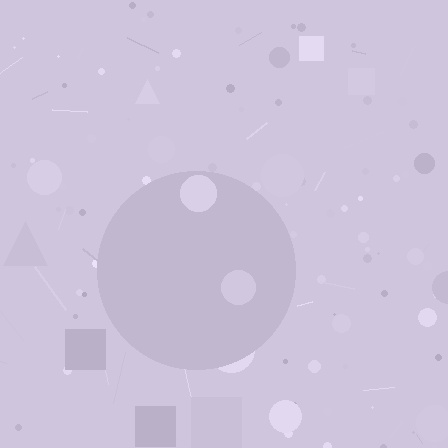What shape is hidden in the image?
A circle is hidden in the image.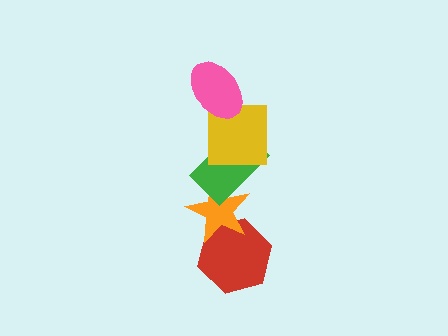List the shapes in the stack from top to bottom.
From top to bottom: the pink ellipse, the yellow square, the green rectangle, the orange star, the red hexagon.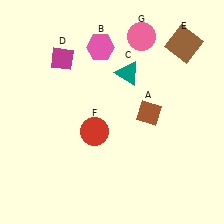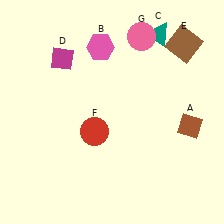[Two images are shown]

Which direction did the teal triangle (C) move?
The teal triangle (C) moved up.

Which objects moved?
The objects that moved are: the brown diamond (A), the teal triangle (C).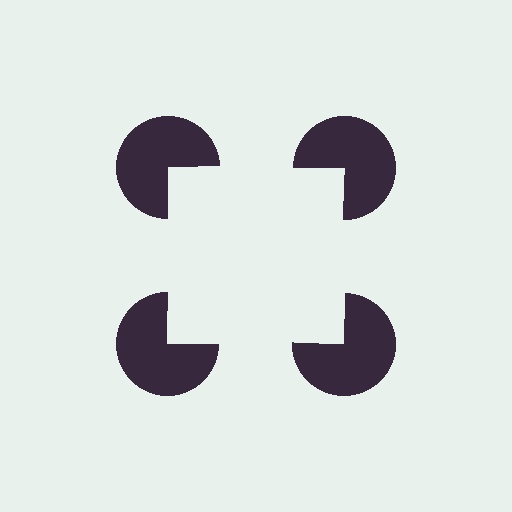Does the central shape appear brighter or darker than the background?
It typically appears slightly brighter than the background, even though no actual brightness change is drawn.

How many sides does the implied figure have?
4 sides.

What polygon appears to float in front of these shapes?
An illusory square — its edges are inferred from the aligned wedge cuts in the pac-man discs, not physically drawn.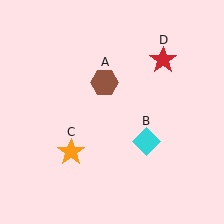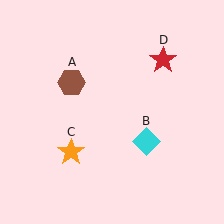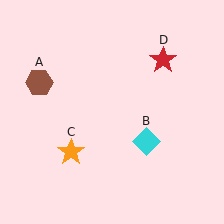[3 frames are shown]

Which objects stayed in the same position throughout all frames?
Cyan diamond (object B) and orange star (object C) and red star (object D) remained stationary.